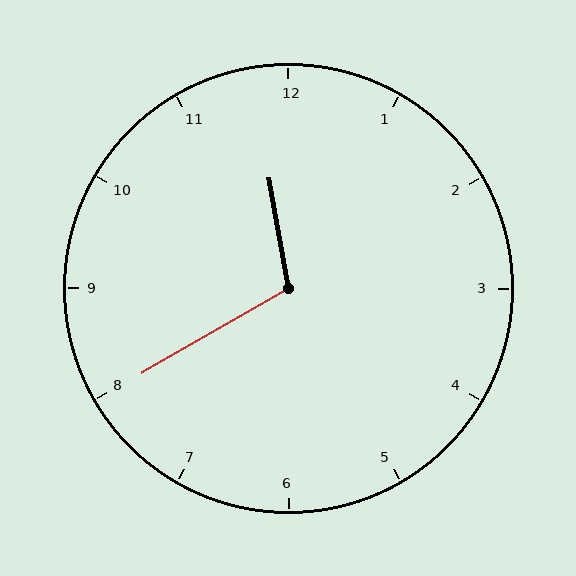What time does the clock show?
11:40.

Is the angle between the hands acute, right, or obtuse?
It is obtuse.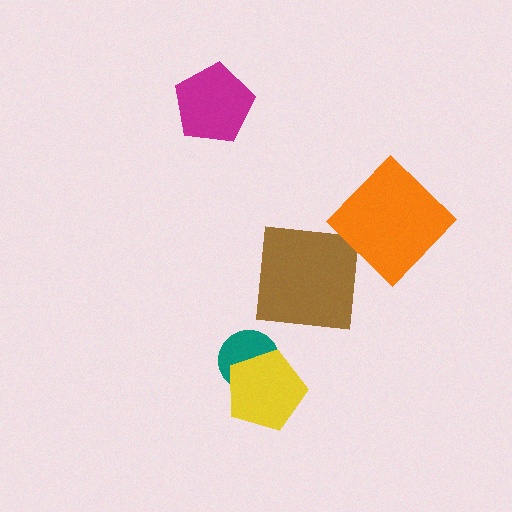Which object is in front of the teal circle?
The yellow pentagon is in front of the teal circle.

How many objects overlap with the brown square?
0 objects overlap with the brown square.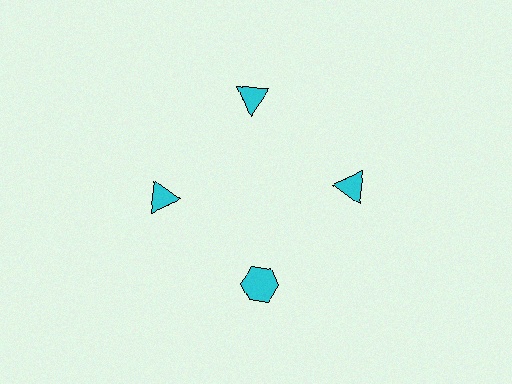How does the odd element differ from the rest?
It has a different shape: hexagon instead of triangle.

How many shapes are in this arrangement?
There are 4 shapes arranged in a ring pattern.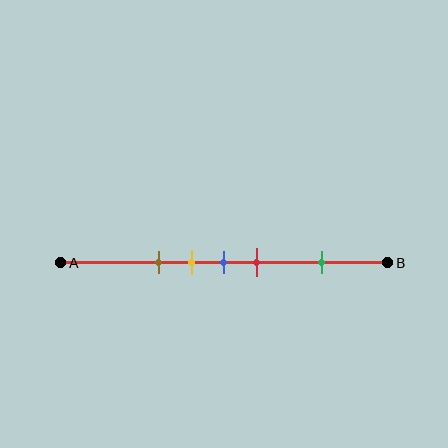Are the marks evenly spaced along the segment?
No, the marks are not evenly spaced.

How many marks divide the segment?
There are 5 marks dividing the segment.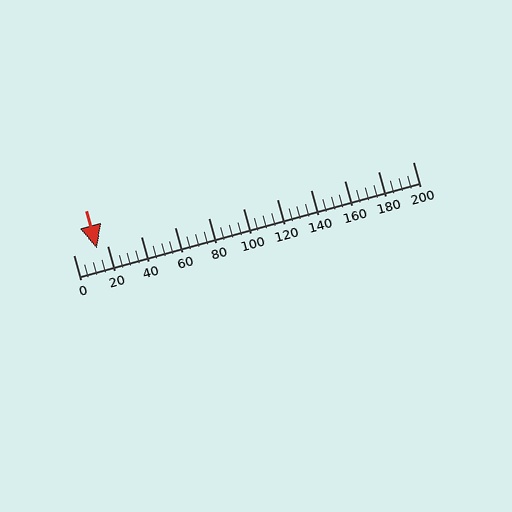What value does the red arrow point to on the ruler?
The red arrow points to approximately 14.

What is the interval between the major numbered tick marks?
The major tick marks are spaced 20 units apart.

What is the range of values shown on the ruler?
The ruler shows values from 0 to 200.